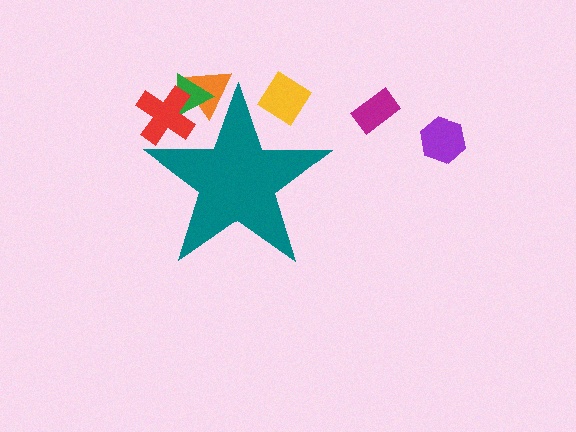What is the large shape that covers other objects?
A teal star.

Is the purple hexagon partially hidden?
No, the purple hexagon is fully visible.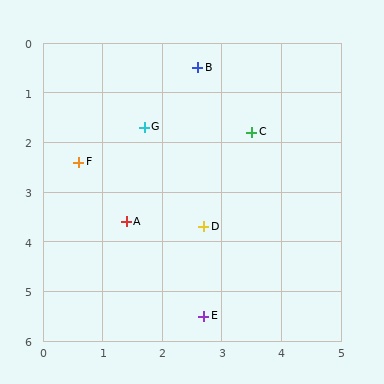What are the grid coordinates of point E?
Point E is at approximately (2.7, 5.5).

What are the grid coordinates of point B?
Point B is at approximately (2.6, 0.5).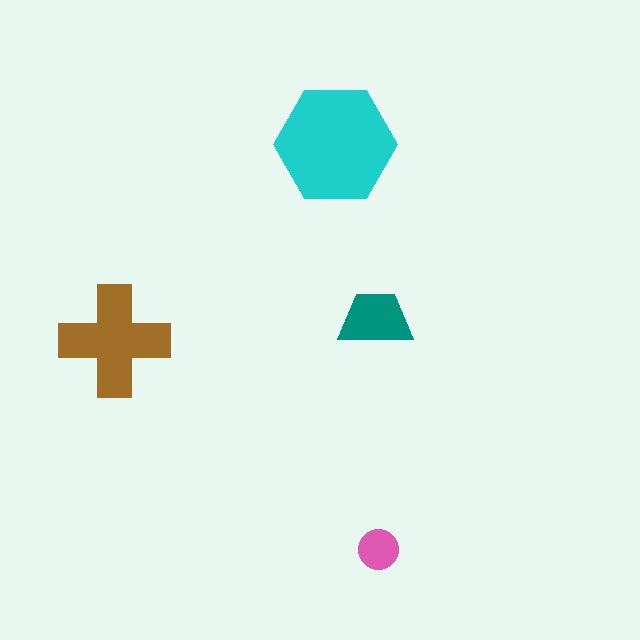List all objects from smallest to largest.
The pink circle, the teal trapezoid, the brown cross, the cyan hexagon.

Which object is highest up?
The cyan hexagon is topmost.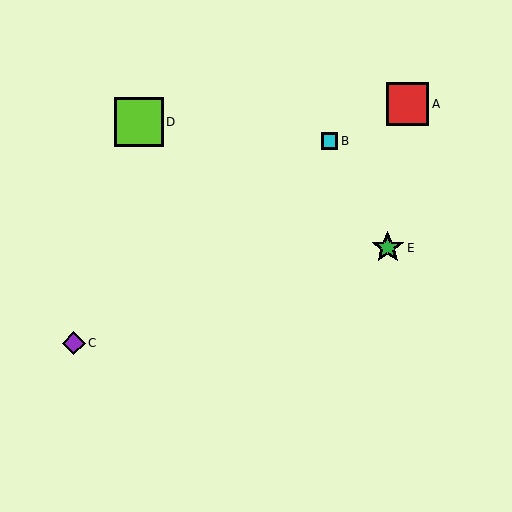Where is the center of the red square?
The center of the red square is at (408, 104).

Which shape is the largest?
The lime square (labeled D) is the largest.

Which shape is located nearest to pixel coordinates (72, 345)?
The purple diamond (labeled C) at (74, 343) is nearest to that location.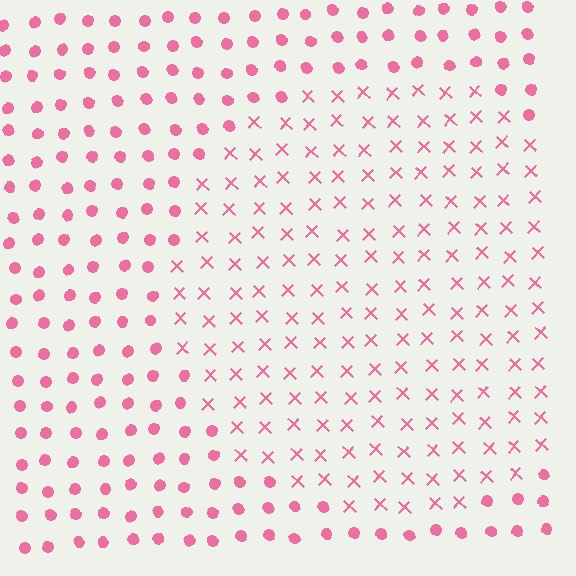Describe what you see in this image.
The image is filled with small pink elements arranged in a uniform grid. A circle-shaped region contains X marks, while the surrounding area contains circles. The boundary is defined purely by the change in element shape.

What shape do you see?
I see a circle.